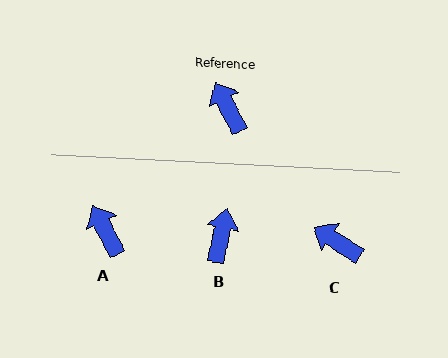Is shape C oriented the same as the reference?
No, it is off by about 30 degrees.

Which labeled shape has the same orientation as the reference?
A.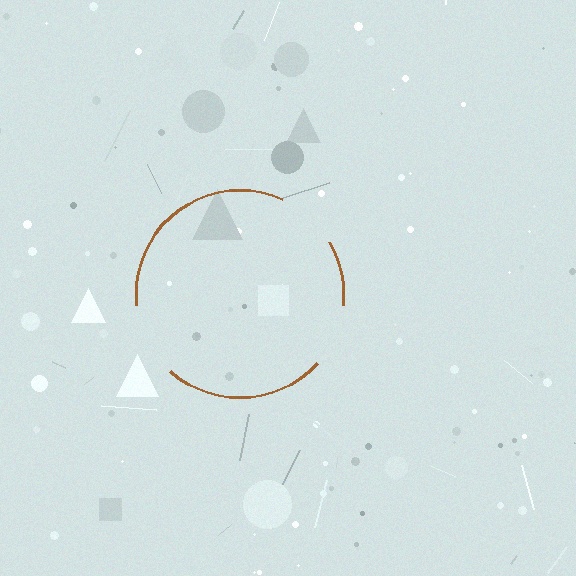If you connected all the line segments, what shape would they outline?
They would outline a circle.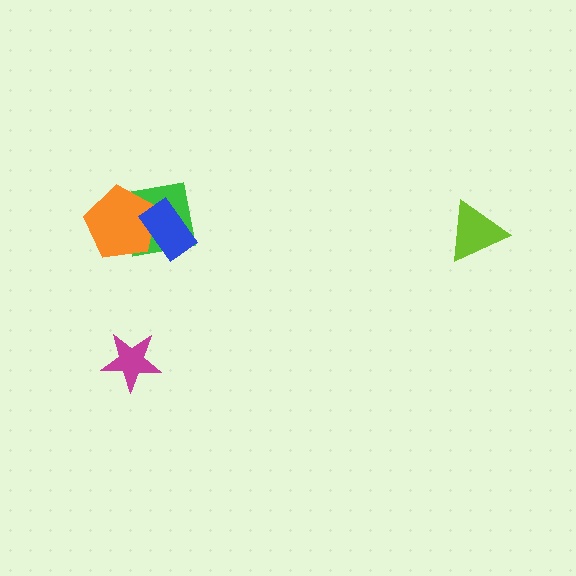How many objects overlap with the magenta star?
0 objects overlap with the magenta star.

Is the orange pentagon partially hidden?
Yes, it is partially covered by another shape.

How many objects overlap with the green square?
2 objects overlap with the green square.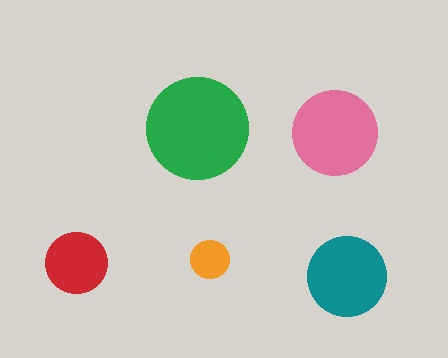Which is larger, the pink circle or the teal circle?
The pink one.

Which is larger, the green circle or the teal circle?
The green one.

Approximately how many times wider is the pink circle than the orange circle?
About 2 times wider.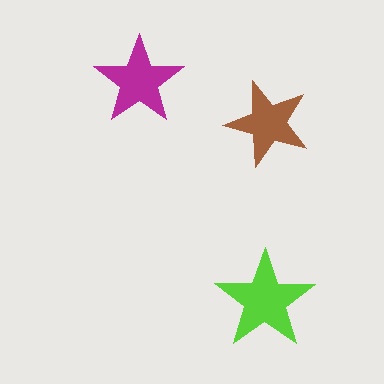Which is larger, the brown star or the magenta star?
The magenta one.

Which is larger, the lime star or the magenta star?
The lime one.